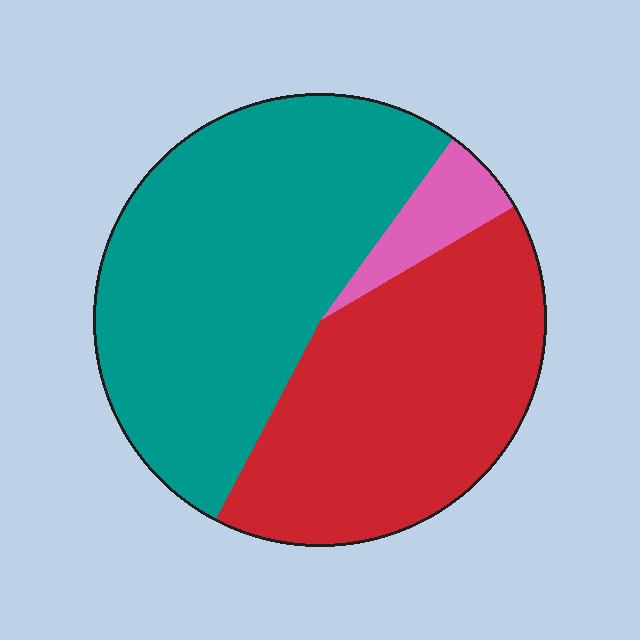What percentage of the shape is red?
Red takes up between a third and a half of the shape.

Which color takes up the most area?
Teal, at roughly 50%.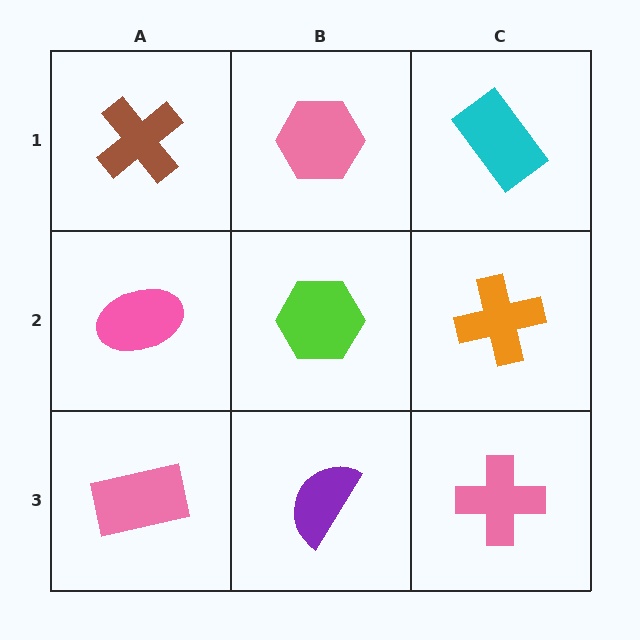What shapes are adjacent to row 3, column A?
A pink ellipse (row 2, column A), a purple semicircle (row 3, column B).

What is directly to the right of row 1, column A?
A pink hexagon.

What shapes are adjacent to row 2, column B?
A pink hexagon (row 1, column B), a purple semicircle (row 3, column B), a pink ellipse (row 2, column A), an orange cross (row 2, column C).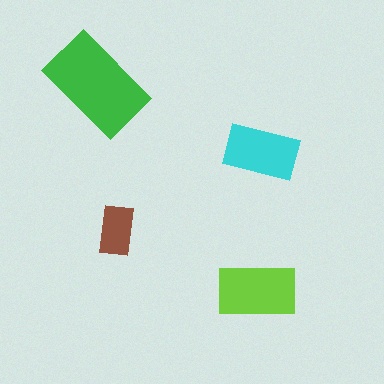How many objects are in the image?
There are 4 objects in the image.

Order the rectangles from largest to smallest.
the green one, the lime one, the cyan one, the brown one.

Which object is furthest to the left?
The green rectangle is leftmost.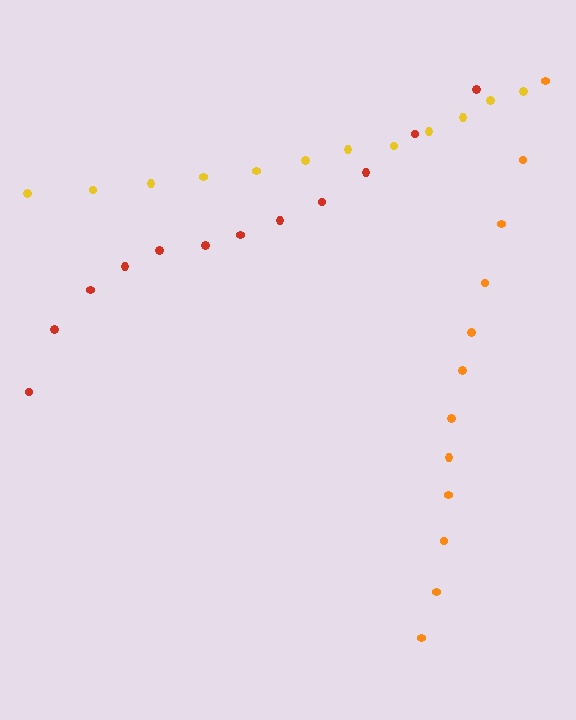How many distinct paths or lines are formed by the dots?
There are 3 distinct paths.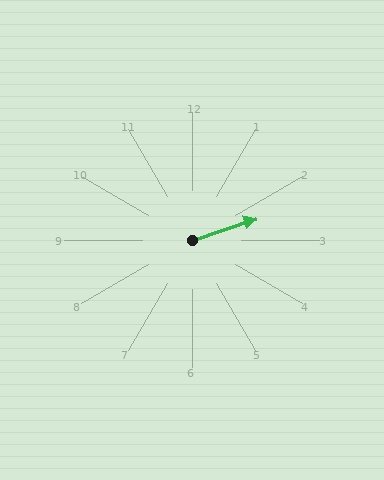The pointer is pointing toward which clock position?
Roughly 2 o'clock.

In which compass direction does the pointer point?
East.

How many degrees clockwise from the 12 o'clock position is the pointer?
Approximately 71 degrees.